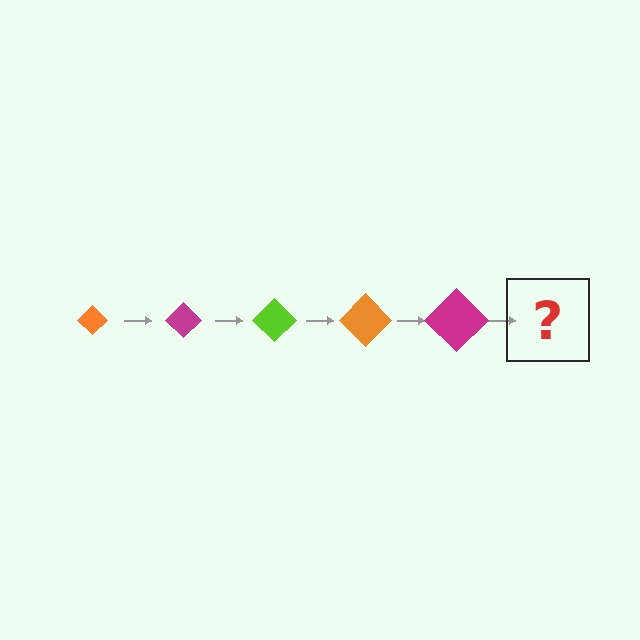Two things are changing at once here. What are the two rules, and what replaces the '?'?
The two rules are that the diamond grows larger each step and the color cycles through orange, magenta, and lime. The '?' should be a lime diamond, larger than the previous one.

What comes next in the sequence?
The next element should be a lime diamond, larger than the previous one.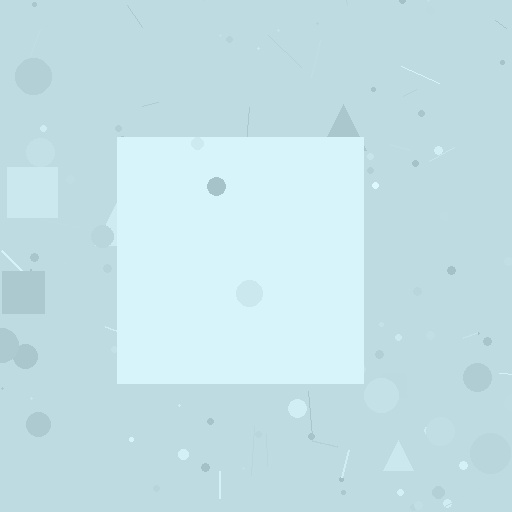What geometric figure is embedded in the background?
A square is embedded in the background.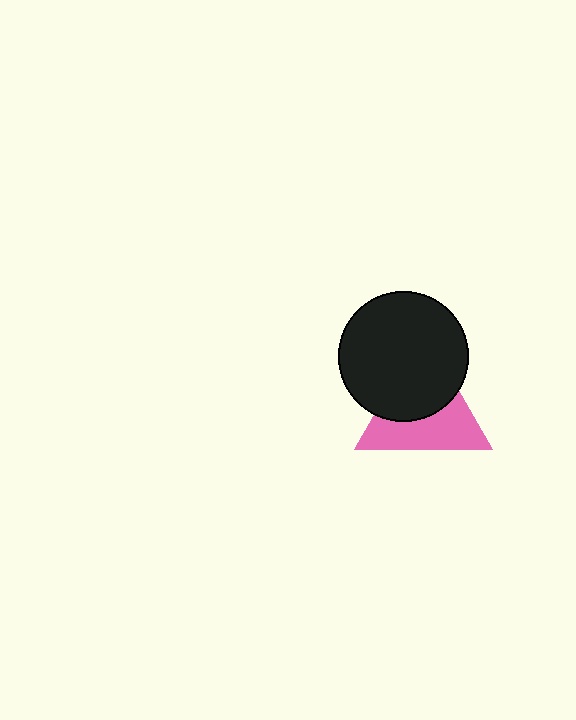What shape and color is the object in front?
The object in front is a black circle.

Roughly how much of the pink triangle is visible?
About half of it is visible (roughly 51%).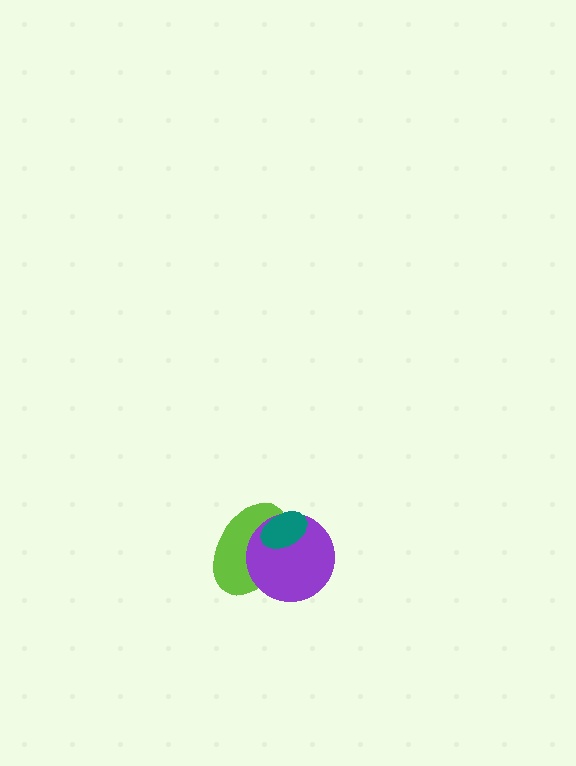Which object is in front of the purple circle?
The teal ellipse is in front of the purple circle.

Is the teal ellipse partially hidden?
No, no other shape covers it.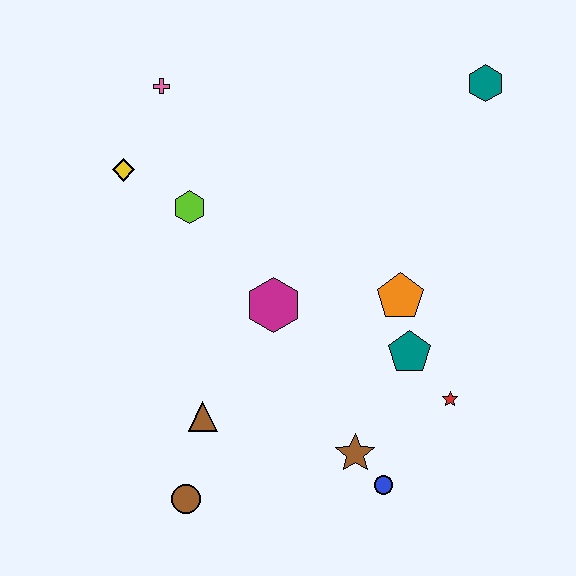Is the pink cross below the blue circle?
No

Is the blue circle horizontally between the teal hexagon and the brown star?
Yes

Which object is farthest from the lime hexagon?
The blue circle is farthest from the lime hexagon.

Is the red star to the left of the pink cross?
No